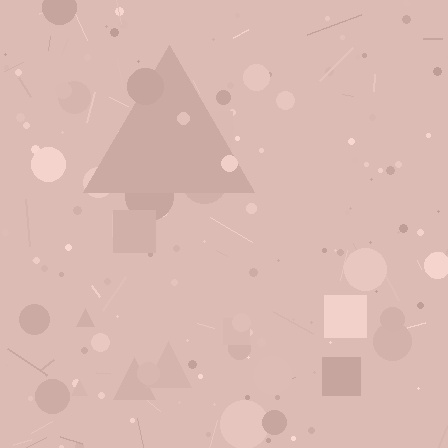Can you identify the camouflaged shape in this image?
The camouflaged shape is a triangle.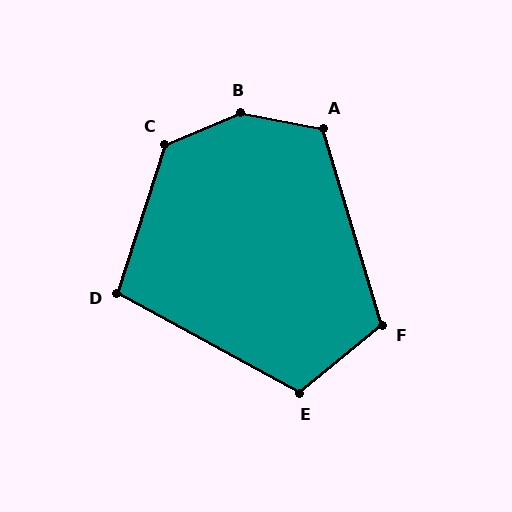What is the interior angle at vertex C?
Approximately 131 degrees (obtuse).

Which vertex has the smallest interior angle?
D, at approximately 101 degrees.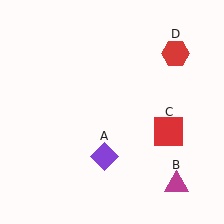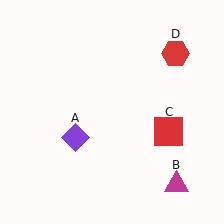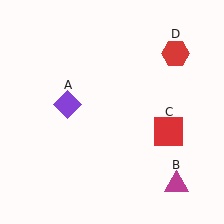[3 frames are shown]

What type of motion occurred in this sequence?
The purple diamond (object A) rotated clockwise around the center of the scene.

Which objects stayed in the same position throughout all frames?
Magenta triangle (object B) and red square (object C) and red hexagon (object D) remained stationary.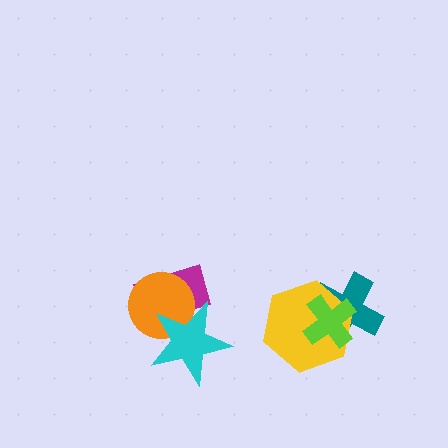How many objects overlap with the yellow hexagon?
2 objects overlap with the yellow hexagon.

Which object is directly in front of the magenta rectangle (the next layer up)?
The orange circle is directly in front of the magenta rectangle.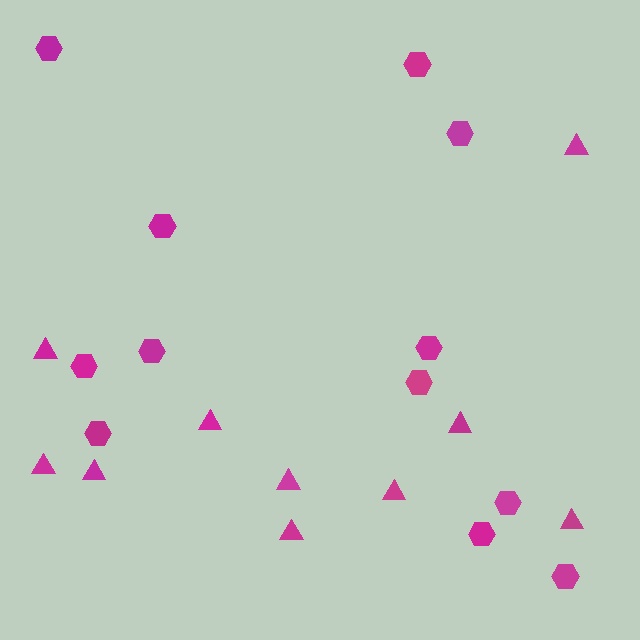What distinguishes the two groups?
There are 2 groups: one group of hexagons (12) and one group of triangles (10).